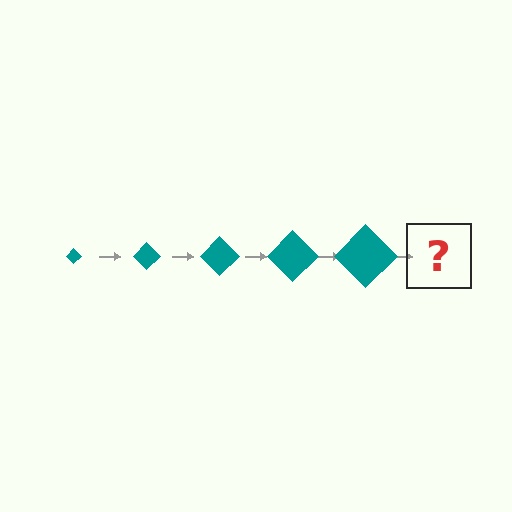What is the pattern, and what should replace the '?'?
The pattern is that the diamond gets progressively larger each step. The '?' should be a teal diamond, larger than the previous one.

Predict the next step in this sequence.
The next step is a teal diamond, larger than the previous one.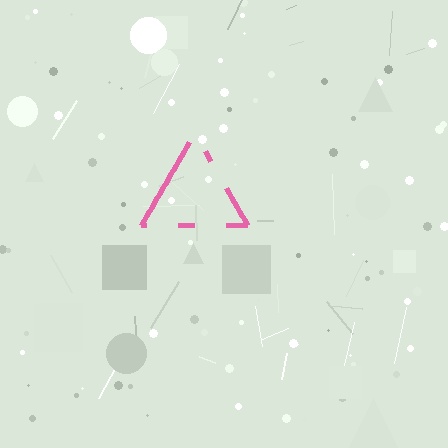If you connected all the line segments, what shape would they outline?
They would outline a triangle.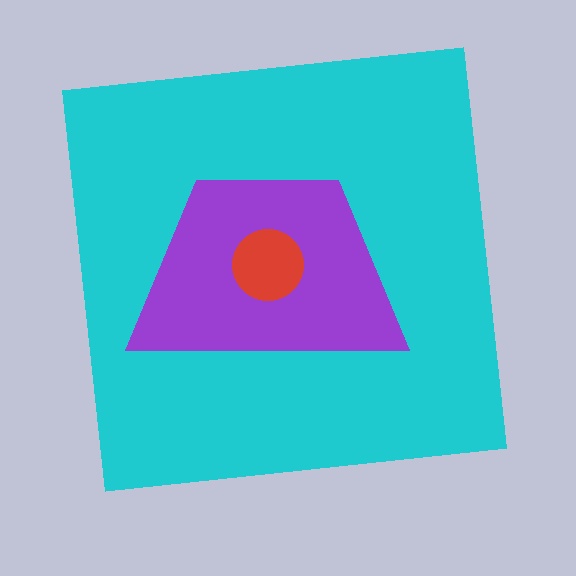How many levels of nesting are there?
3.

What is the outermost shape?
The cyan square.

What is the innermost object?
The red circle.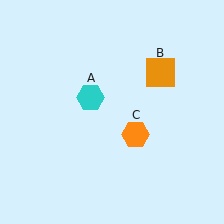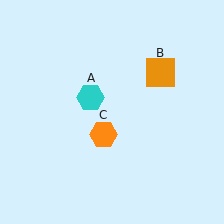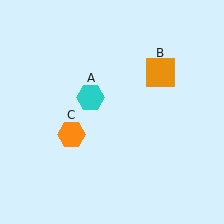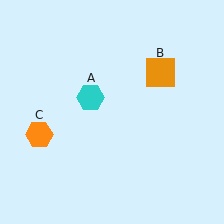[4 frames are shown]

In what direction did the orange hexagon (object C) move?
The orange hexagon (object C) moved left.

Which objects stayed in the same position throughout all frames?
Cyan hexagon (object A) and orange square (object B) remained stationary.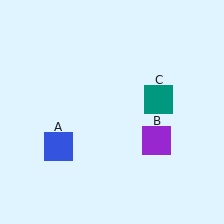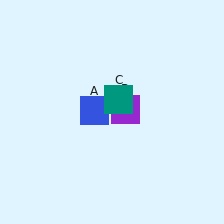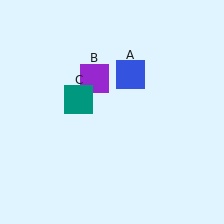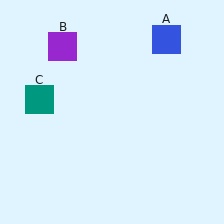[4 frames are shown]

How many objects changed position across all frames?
3 objects changed position: blue square (object A), purple square (object B), teal square (object C).